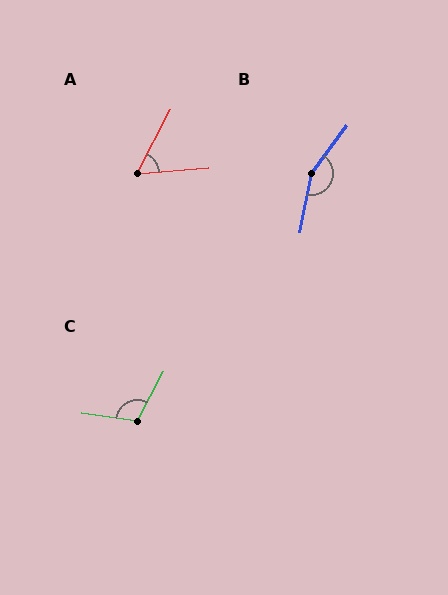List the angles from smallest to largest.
A (58°), C (110°), B (155°).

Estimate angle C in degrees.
Approximately 110 degrees.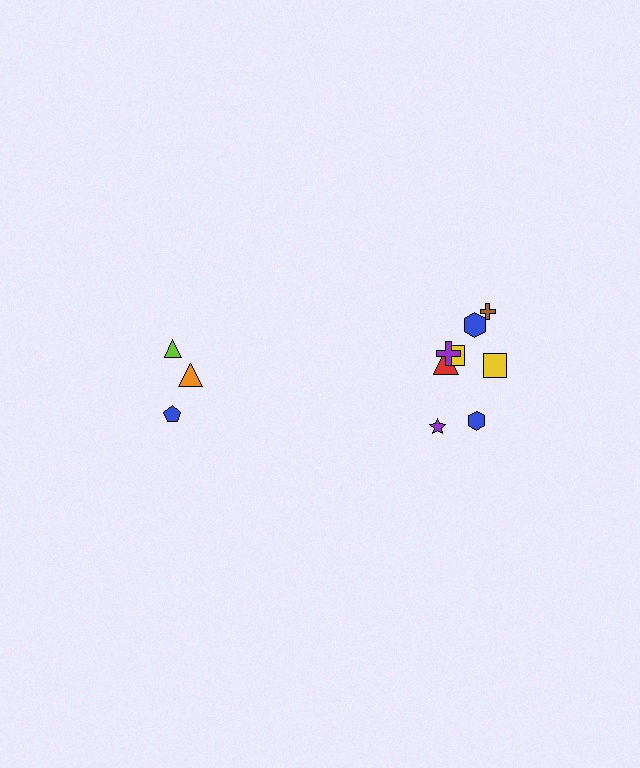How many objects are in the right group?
There are 8 objects.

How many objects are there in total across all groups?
There are 11 objects.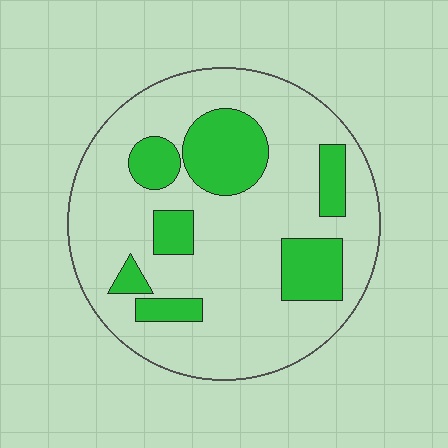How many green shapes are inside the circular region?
7.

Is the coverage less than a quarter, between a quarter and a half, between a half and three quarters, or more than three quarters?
Less than a quarter.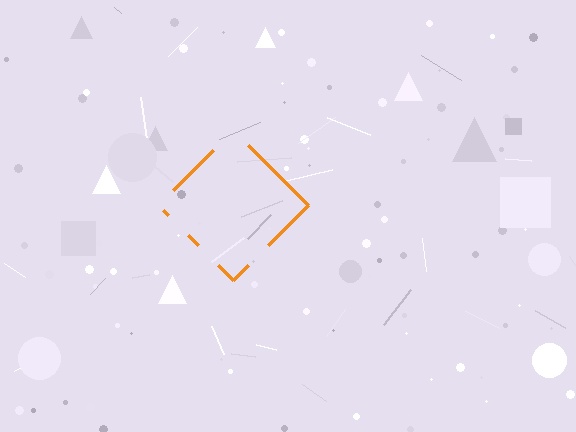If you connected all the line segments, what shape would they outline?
They would outline a diamond.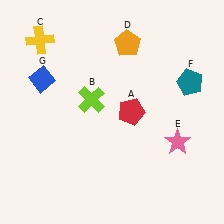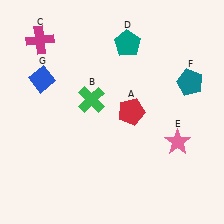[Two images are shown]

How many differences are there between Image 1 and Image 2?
There are 3 differences between the two images.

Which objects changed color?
B changed from lime to green. C changed from yellow to magenta. D changed from orange to teal.